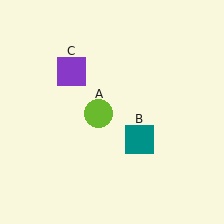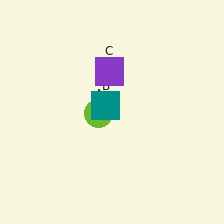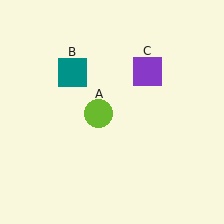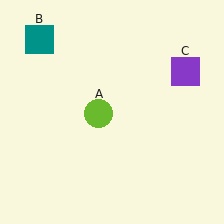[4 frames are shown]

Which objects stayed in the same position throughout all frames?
Lime circle (object A) remained stationary.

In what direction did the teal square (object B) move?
The teal square (object B) moved up and to the left.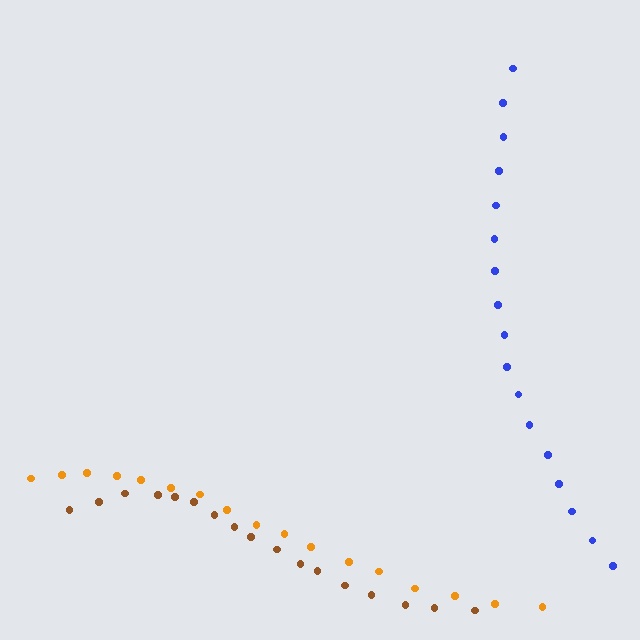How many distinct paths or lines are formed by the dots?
There are 3 distinct paths.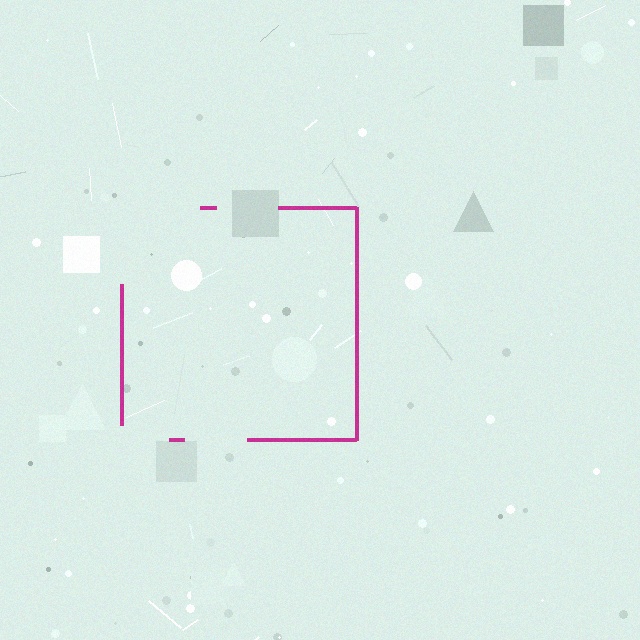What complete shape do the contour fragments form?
The contour fragments form a square.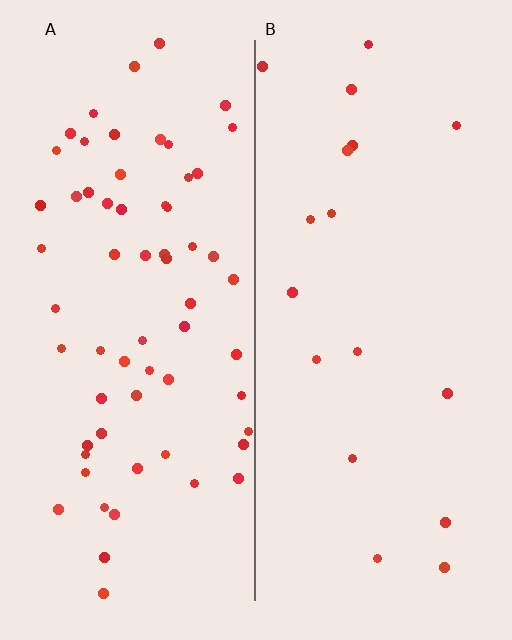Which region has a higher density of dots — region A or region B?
A (the left).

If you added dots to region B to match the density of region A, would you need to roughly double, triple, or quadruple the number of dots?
Approximately quadruple.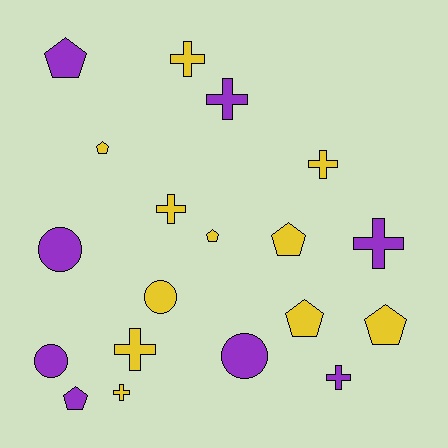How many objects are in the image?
There are 19 objects.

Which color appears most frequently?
Yellow, with 11 objects.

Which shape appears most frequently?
Cross, with 8 objects.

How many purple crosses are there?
There are 3 purple crosses.